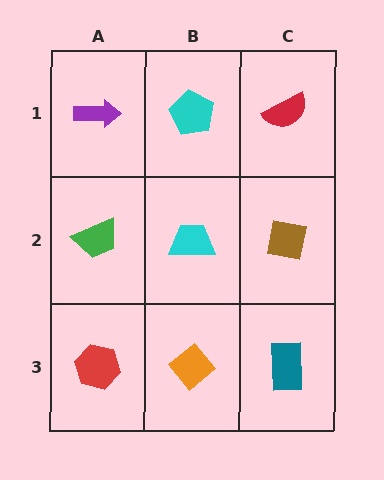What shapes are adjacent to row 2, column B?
A cyan pentagon (row 1, column B), an orange diamond (row 3, column B), a green trapezoid (row 2, column A), a brown square (row 2, column C).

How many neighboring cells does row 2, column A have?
3.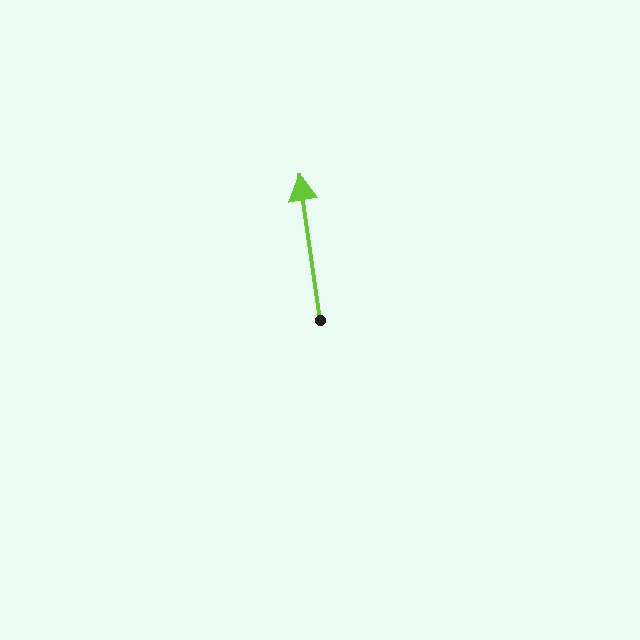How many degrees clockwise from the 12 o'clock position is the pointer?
Approximately 352 degrees.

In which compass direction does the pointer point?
North.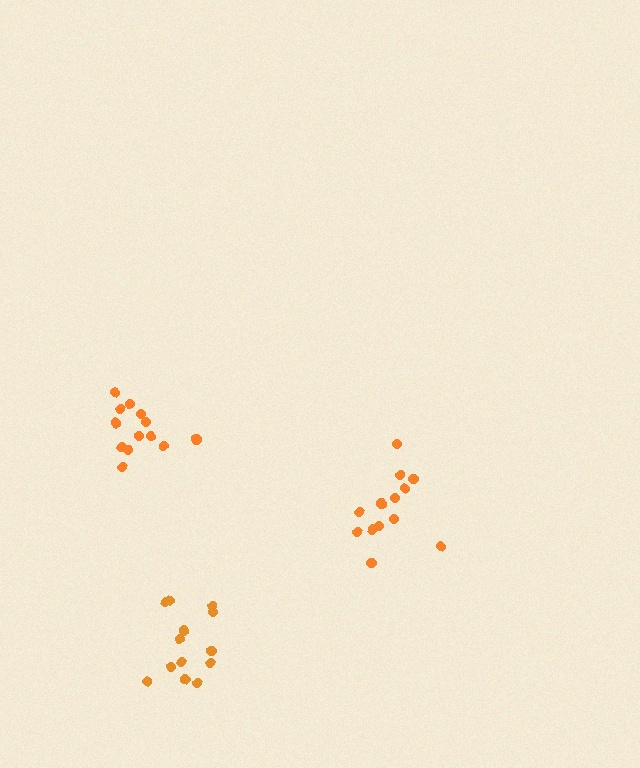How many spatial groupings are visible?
There are 3 spatial groupings.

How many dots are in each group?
Group 1: 13 dots, Group 2: 13 dots, Group 3: 13 dots (39 total).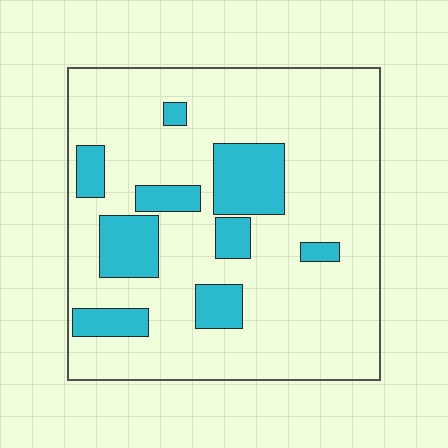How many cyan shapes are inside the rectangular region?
9.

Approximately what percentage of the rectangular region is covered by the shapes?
Approximately 20%.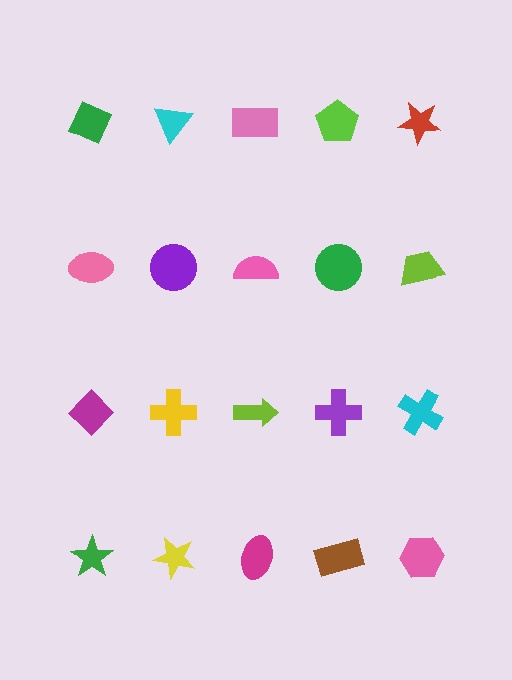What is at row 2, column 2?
A purple circle.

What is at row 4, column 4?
A brown rectangle.